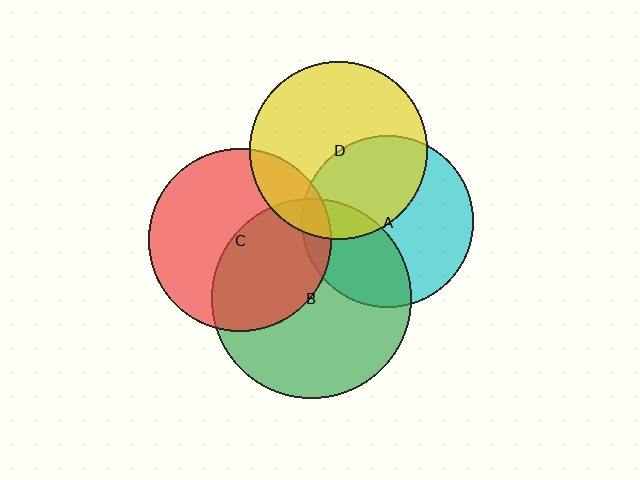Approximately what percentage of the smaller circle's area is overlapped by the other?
Approximately 35%.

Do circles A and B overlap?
Yes.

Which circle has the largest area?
Circle B (green).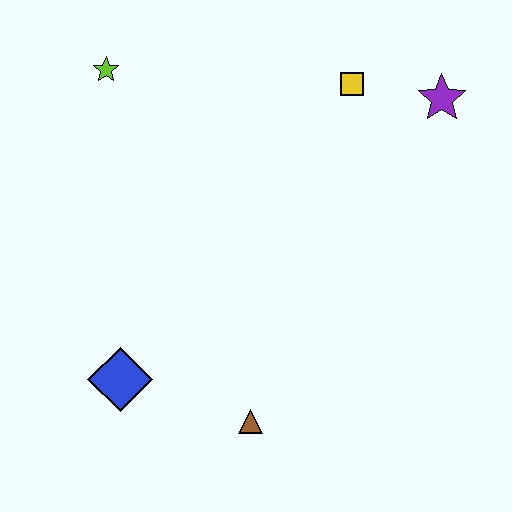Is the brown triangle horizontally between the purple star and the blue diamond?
Yes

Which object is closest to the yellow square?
The purple star is closest to the yellow square.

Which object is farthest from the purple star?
The blue diamond is farthest from the purple star.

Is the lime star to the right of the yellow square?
No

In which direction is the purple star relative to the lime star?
The purple star is to the right of the lime star.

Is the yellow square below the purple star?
No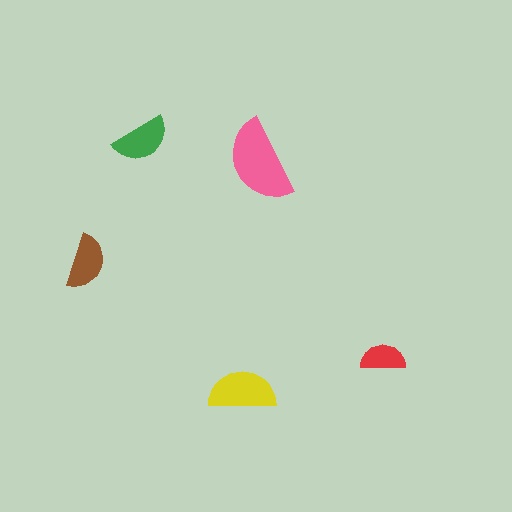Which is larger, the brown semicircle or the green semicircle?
The green one.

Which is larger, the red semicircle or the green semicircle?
The green one.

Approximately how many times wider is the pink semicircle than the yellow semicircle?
About 1.5 times wider.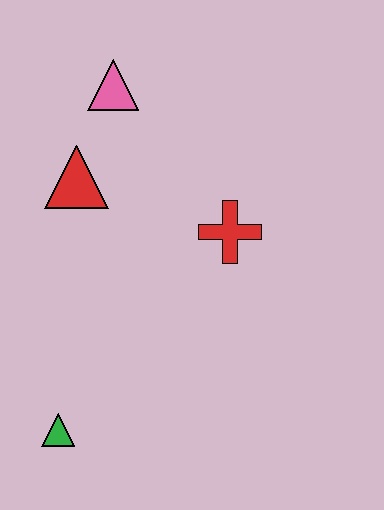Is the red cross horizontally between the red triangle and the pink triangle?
No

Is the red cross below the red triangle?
Yes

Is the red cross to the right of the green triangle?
Yes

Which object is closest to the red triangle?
The pink triangle is closest to the red triangle.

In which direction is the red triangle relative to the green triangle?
The red triangle is above the green triangle.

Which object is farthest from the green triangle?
The pink triangle is farthest from the green triangle.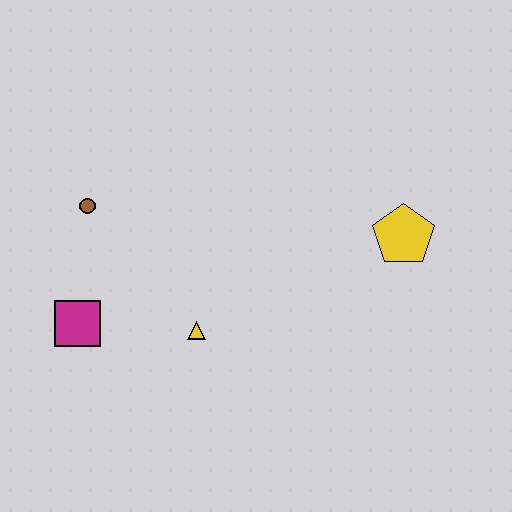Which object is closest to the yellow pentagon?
The yellow triangle is closest to the yellow pentagon.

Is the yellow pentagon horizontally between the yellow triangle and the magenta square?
No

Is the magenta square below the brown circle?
Yes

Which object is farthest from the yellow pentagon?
The magenta square is farthest from the yellow pentagon.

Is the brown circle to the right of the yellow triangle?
No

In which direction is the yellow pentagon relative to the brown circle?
The yellow pentagon is to the right of the brown circle.